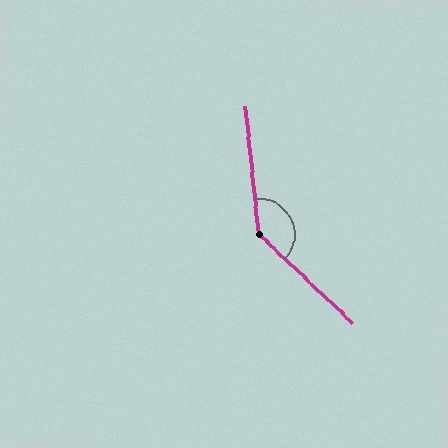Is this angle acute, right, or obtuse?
It is obtuse.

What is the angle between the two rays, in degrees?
Approximately 139 degrees.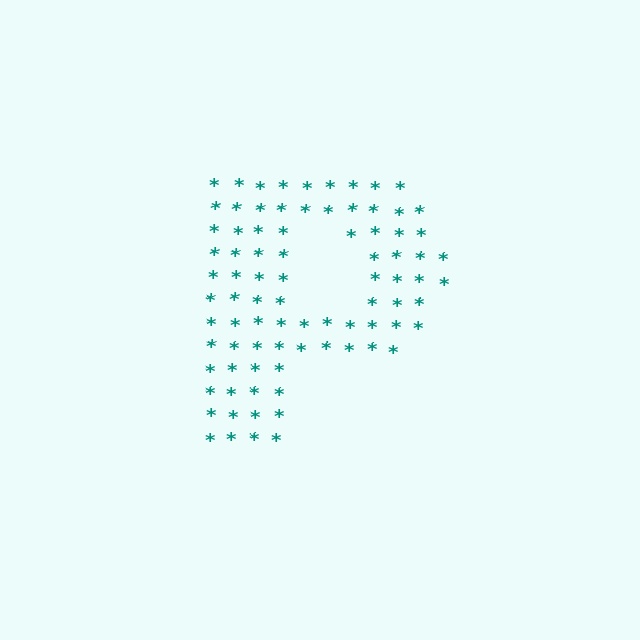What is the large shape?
The large shape is the letter P.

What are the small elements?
The small elements are asterisks.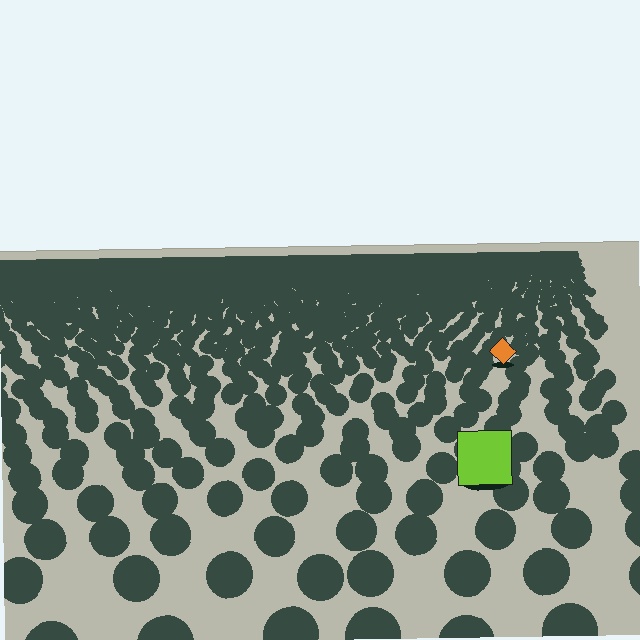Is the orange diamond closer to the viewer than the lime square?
No. The lime square is closer — you can tell from the texture gradient: the ground texture is coarser near it.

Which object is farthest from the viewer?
The orange diamond is farthest from the viewer. It appears smaller and the ground texture around it is denser.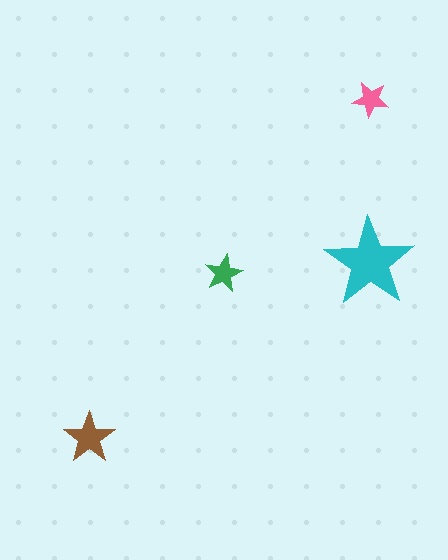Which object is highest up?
The pink star is topmost.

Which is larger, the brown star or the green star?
The brown one.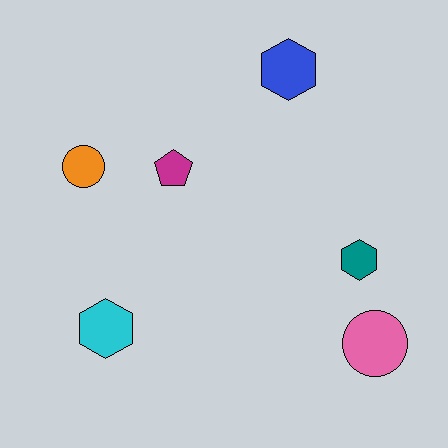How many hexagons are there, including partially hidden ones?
There are 3 hexagons.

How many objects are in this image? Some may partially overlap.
There are 6 objects.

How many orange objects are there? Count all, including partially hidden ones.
There is 1 orange object.